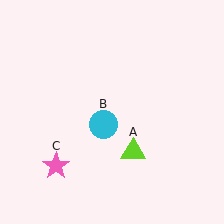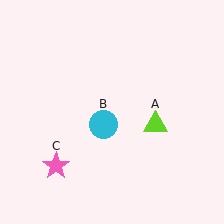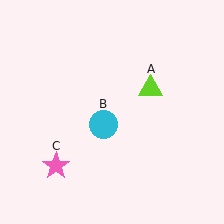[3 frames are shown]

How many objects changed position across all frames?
1 object changed position: lime triangle (object A).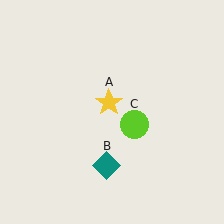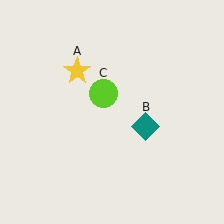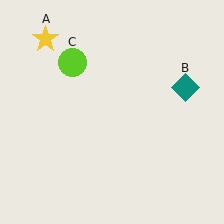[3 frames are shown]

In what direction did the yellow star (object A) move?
The yellow star (object A) moved up and to the left.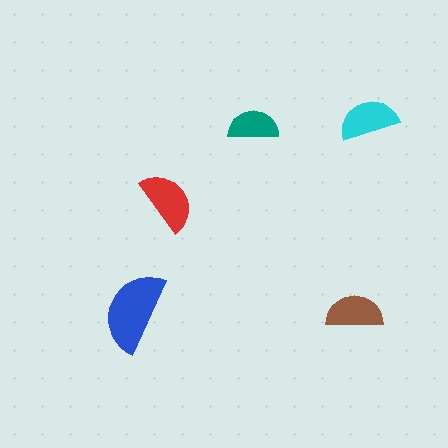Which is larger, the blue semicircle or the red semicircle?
The blue one.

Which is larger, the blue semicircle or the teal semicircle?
The blue one.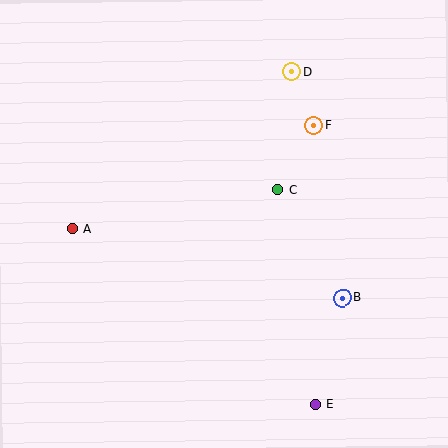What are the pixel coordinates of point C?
Point C is at (277, 190).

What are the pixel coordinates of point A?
Point A is at (72, 229).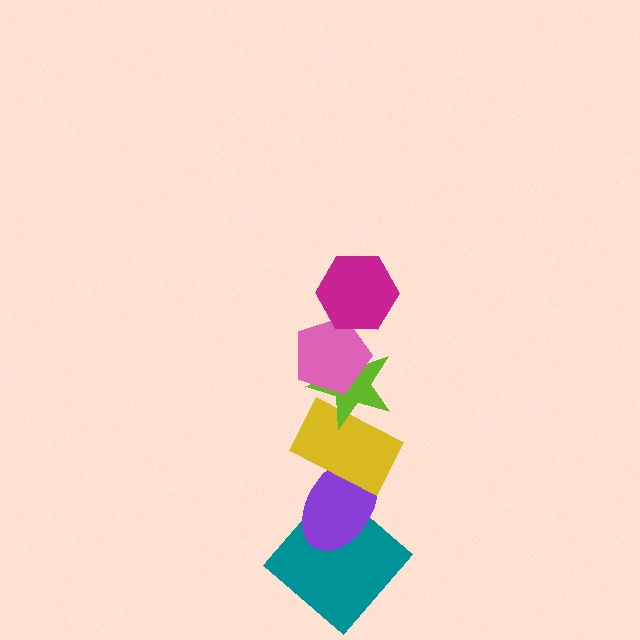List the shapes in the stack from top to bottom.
From top to bottom: the magenta hexagon, the pink pentagon, the lime star, the yellow rectangle, the purple ellipse, the teal diamond.